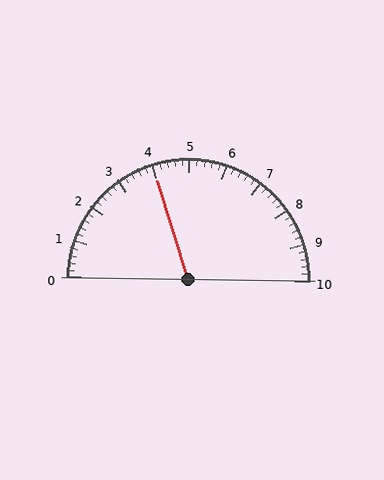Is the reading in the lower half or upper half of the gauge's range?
The reading is in the lower half of the range (0 to 10).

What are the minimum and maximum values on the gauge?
The gauge ranges from 0 to 10.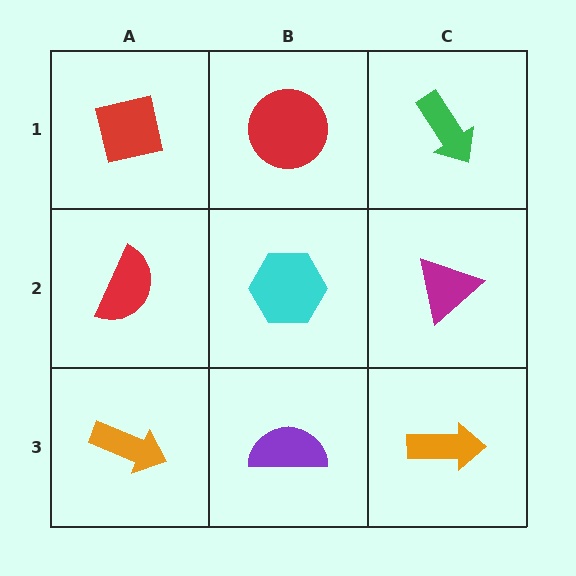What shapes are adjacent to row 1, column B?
A cyan hexagon (row 2, column B), a red square (row 1, column A), a green arrow (row 1, column C).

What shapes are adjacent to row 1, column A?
A red semicircle (row 2, column A), a red circle (row 1, column B).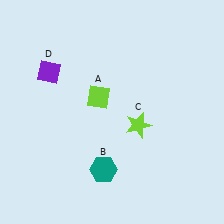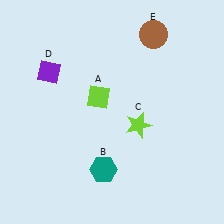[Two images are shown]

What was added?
A brown circle (E) was added in Image 2.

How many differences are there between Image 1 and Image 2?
There is 1 difference between the two images.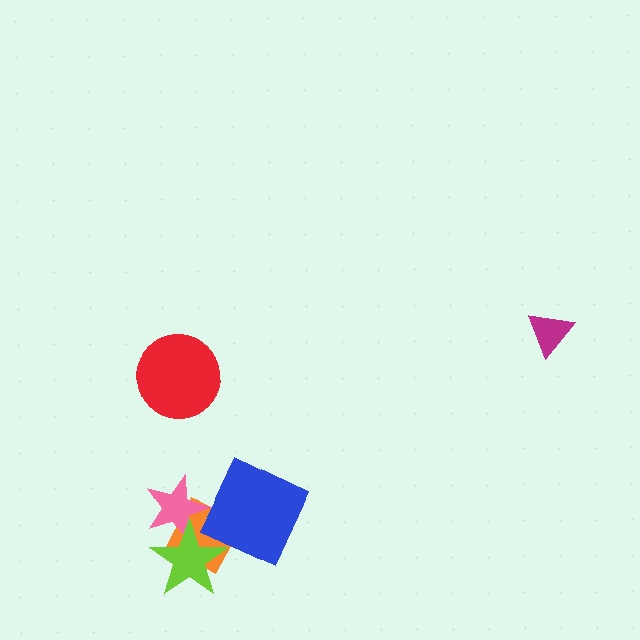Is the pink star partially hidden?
Yes, it is partially covered by another shape.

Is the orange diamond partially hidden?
Yes, it is partially covered by another shape.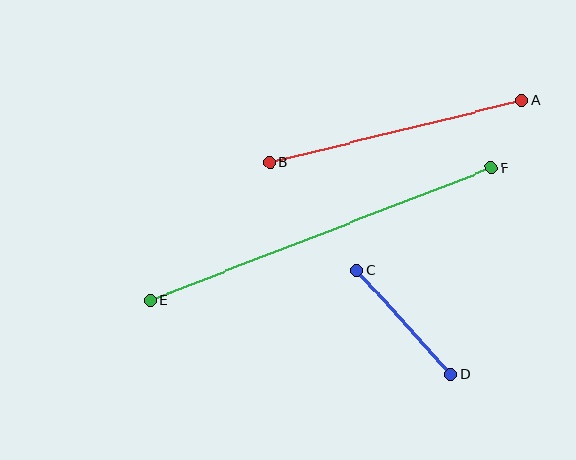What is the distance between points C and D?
The distance is approximately 139 pixels.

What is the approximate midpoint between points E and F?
The midpoint is at approximately (321, 234) pixels.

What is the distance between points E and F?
The distance is approximately 366 pixels.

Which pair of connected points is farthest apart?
Points E and F are farthest apart.